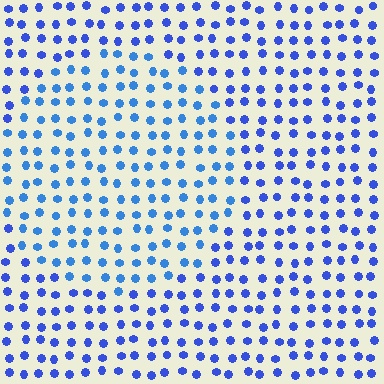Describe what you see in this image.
The image is filled with small blue elements in a uniform arrangement. A circle-shaped region is visible where the elements are tinted to a slightly different hue, forming a subtle color boundary.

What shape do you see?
I see a circle.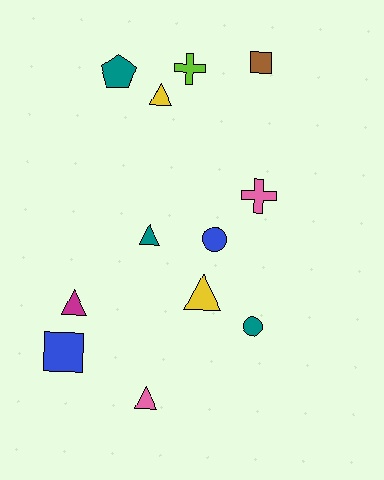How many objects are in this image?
There are 12 objects.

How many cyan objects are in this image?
There are no cyan objects.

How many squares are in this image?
There are 2 squares.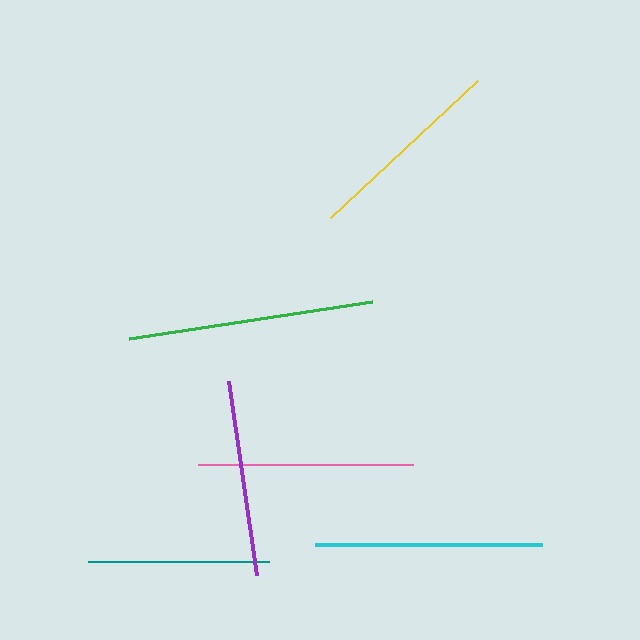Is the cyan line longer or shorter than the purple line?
The cyan line is longer than the purple line.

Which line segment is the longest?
The green line is the longest at approximately 246 pixels.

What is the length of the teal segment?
The teal segment is approximately 181 pixels long.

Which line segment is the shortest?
The teal line is the shortest at approximately 181 pixels.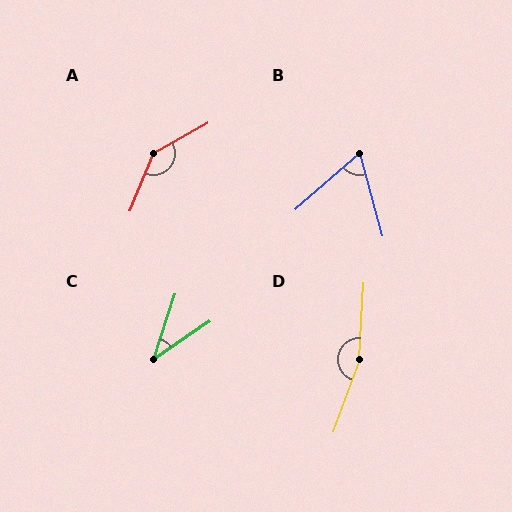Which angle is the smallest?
C, at approximately 38 degrees.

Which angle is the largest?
D, at approximately 163 degrees.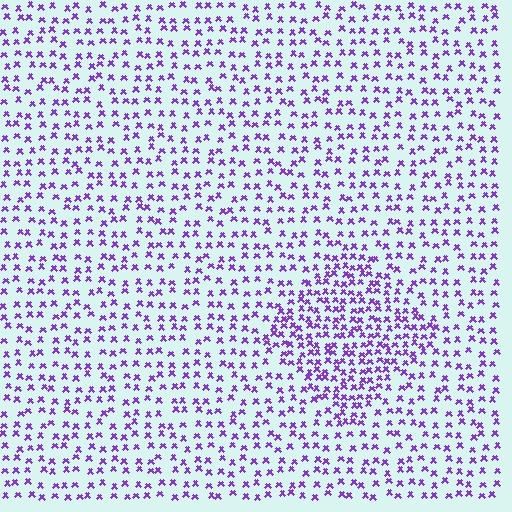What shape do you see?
I see a diamond.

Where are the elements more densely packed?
The elements are more densely packed inside the diamond boundary.